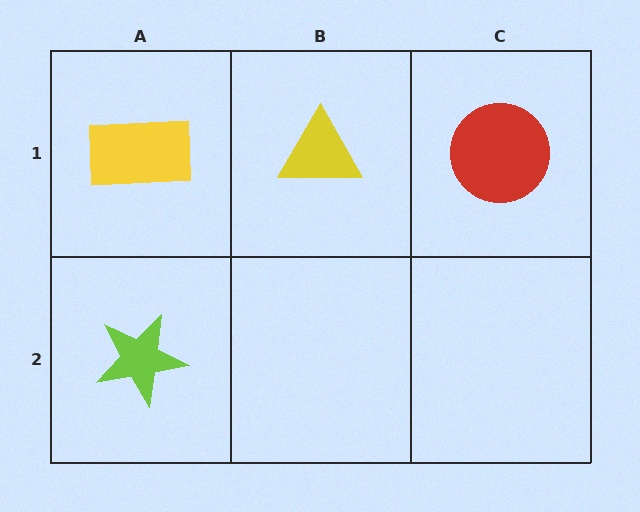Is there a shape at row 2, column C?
No, that cell is empty.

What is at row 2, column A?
A lime star.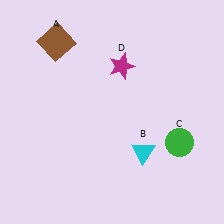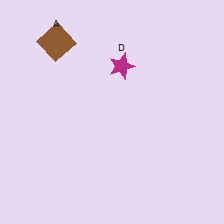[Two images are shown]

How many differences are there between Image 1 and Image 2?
There are 2 differences between the two images.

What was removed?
The cyan triangle (B), the green circle (C) were removed in Image 2.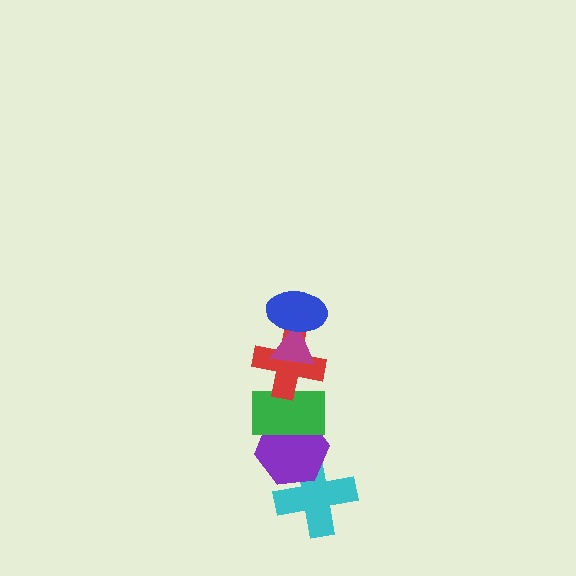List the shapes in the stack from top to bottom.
From top to bottom: the blue ellipse, the magenta triangle, the red cross, the green rectangle, the purple hexagon, the cyan cross.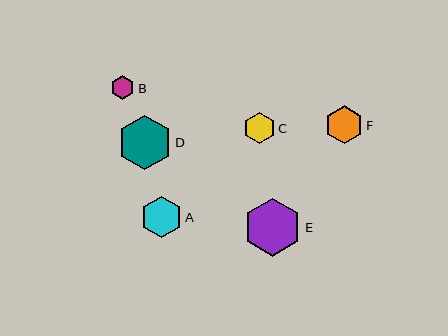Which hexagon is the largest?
Hexagon E is the largest with a size of approximately 58 pixels.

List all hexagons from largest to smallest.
From largest to smallest: E, D, A, F, C, B.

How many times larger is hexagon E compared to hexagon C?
Hexagon E is approximately 1.8 times the size of hexagon C.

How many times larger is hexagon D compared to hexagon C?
Hexagon D is approximately 1.7 times the size of hexagon C.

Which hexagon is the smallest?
Hexagon B is the smallest with a size of approximately 24 pixels.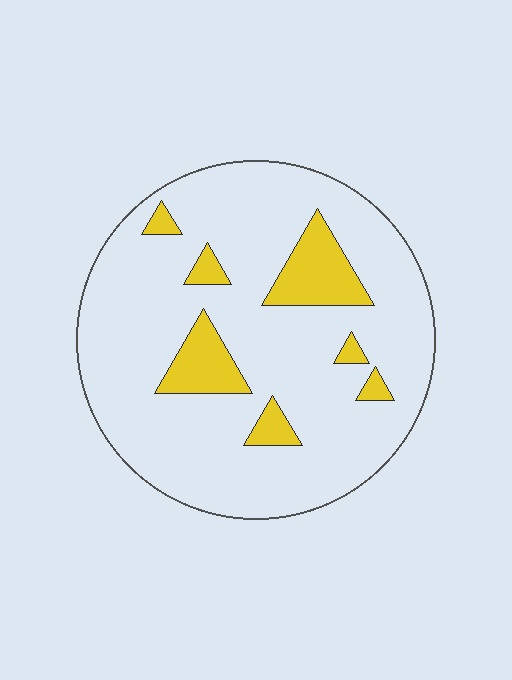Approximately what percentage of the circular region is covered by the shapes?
Approximately 15%.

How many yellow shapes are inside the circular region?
7.